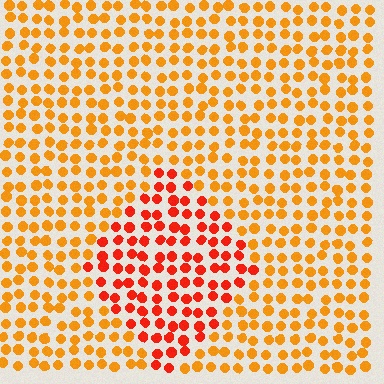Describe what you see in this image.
The image is filled with small orange elements in a uniform arrangement. A diamond-shaped region is visible where the elements are tinted to a slightly different hue, forming a subtle color boundary.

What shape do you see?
I see a diamond.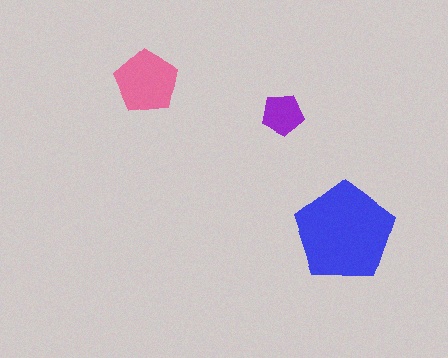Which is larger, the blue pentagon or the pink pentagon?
The blue one.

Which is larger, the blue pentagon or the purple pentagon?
The blue one.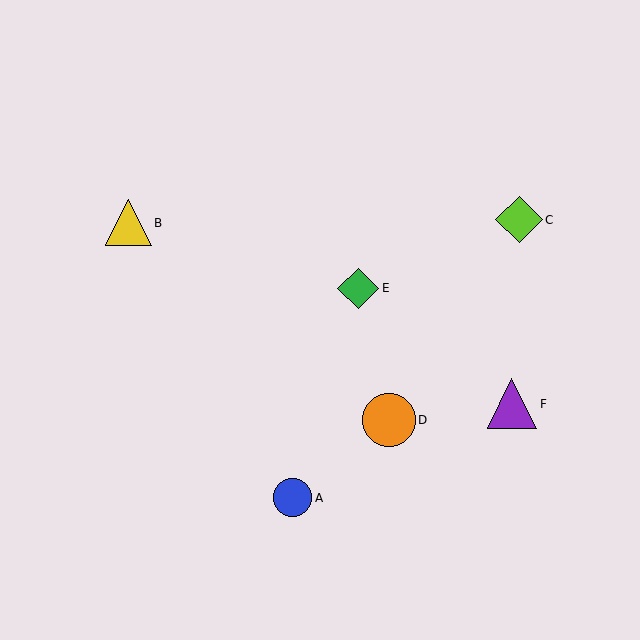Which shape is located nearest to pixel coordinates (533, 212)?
The lime diamond (labeled C) at (519, 220) is nearest to that location.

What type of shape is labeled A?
Shape A is a blue circle.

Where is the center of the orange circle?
The center of the orange circle is at (389, 420).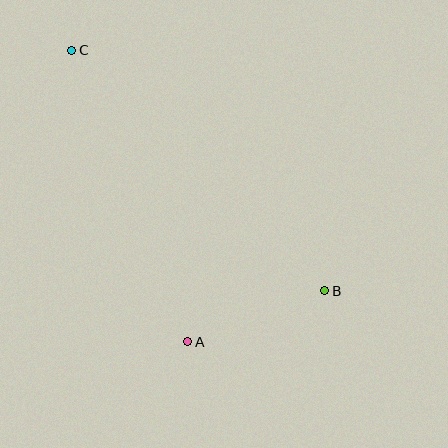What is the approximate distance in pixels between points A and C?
The distance between A and C is approximately 314 pixels.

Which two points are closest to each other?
Points A and B are closest to each other.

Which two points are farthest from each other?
Points B and C are farthest from each other.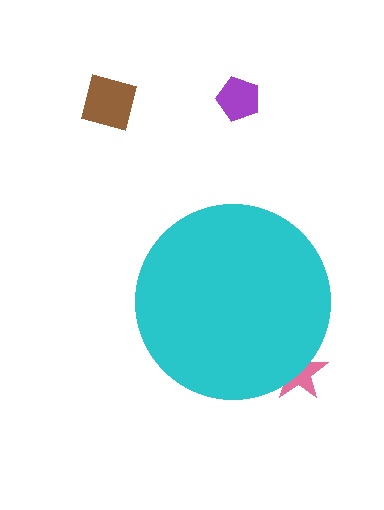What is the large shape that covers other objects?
A cyan circle.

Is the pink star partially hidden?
Yes, the pink star is partially hidden behind the cyan circle.